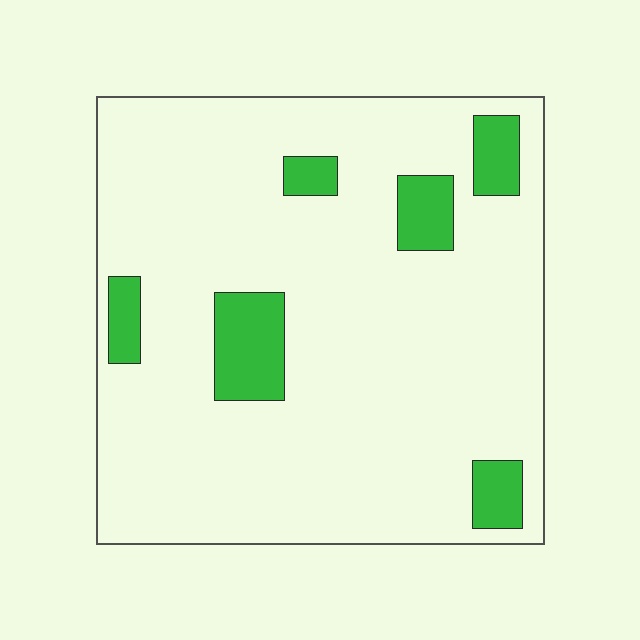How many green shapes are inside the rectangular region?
6.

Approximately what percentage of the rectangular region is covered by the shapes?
Approximately 10%.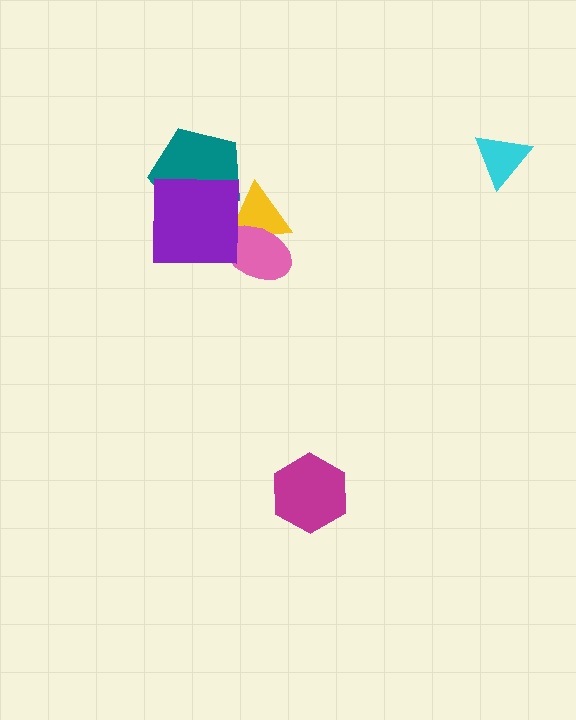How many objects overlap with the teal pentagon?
2 objects overlap with the teal pentagon.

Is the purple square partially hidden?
No, no other shape covers it.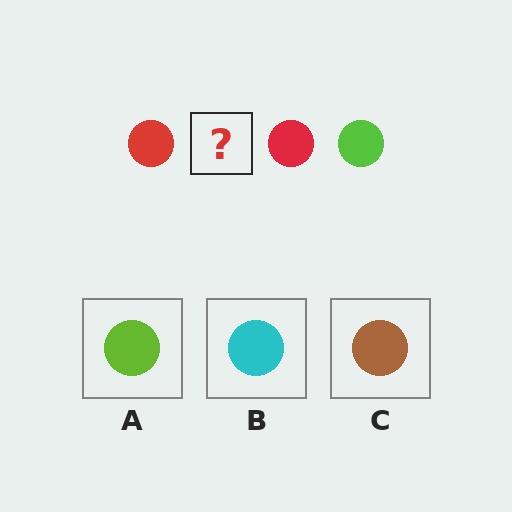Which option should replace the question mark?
Option A.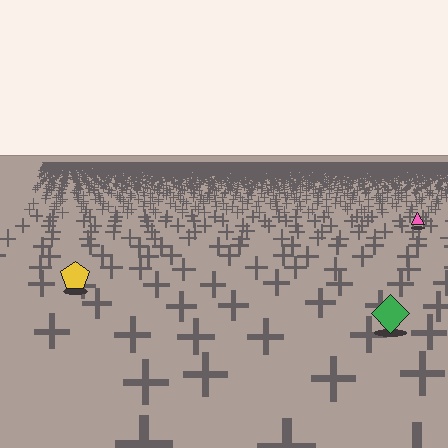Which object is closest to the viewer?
The green diamond is closest. The texture marks near it are larger and more spread out.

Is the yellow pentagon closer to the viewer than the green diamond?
No. The green diamond is closer — you can tell from the texture gradient: the ground texture is coarser near it.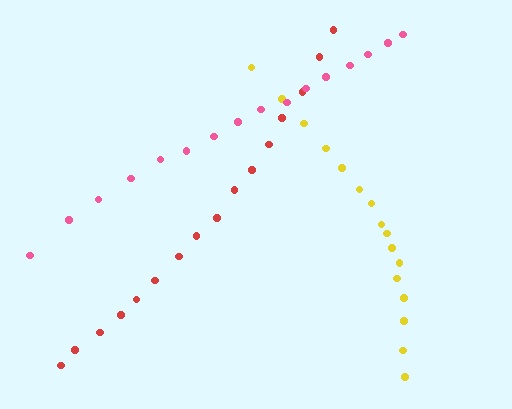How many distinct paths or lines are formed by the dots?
There are 3 distinct paths.